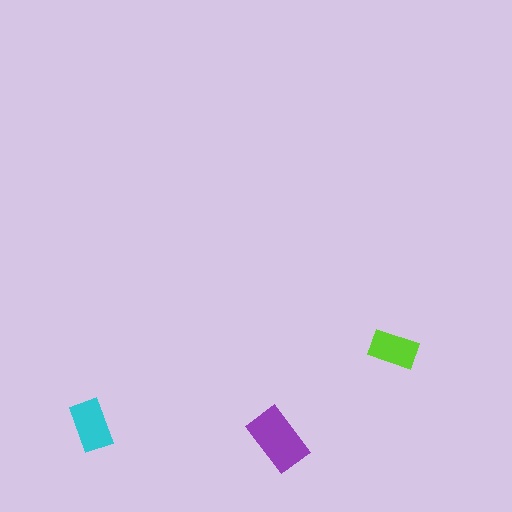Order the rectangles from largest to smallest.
the purple one, the cyan one, the lime one.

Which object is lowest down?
The purple rectangle is bottommost.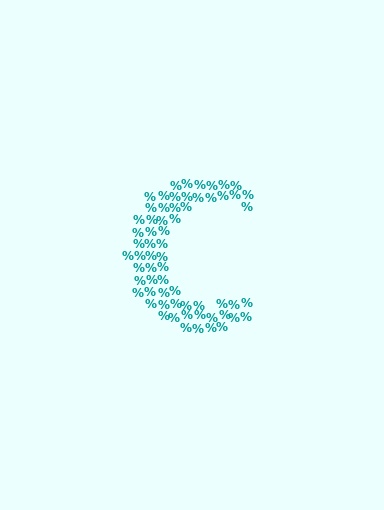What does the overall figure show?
The overall figure shows the letter C.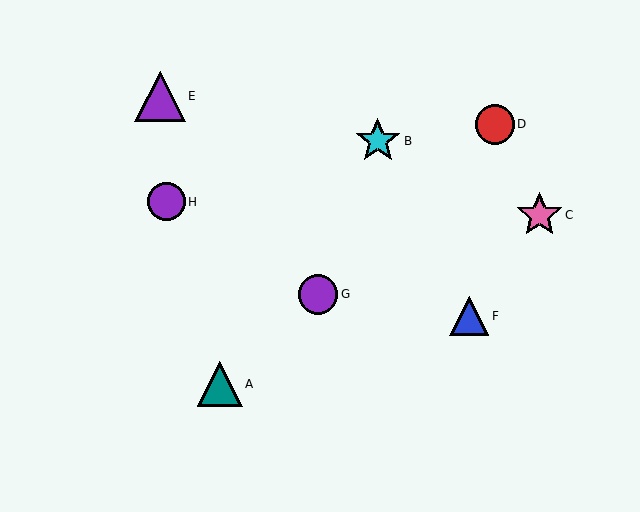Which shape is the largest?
The purple triangle (labeled E) is the largest.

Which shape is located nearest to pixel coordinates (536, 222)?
The pink star (labeled C) at (540, 215) is nearest to that location.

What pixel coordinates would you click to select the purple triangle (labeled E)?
Click at (160, 96) to select the purple triangle E.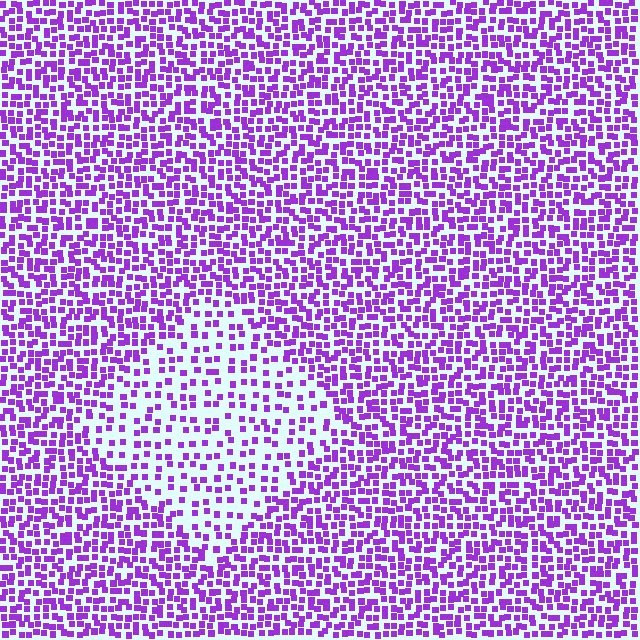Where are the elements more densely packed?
The elements are more densely packed outside the diamond boundary.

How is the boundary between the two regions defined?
The boundary is defined by a change in element density (approximately 2.0x ratio). All elements are the same color, size, and shape.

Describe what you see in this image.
The image contains small purple elements arranged at two different densities. A diamond-shaped region is visible where the elements are less densely packed than the surrounding area.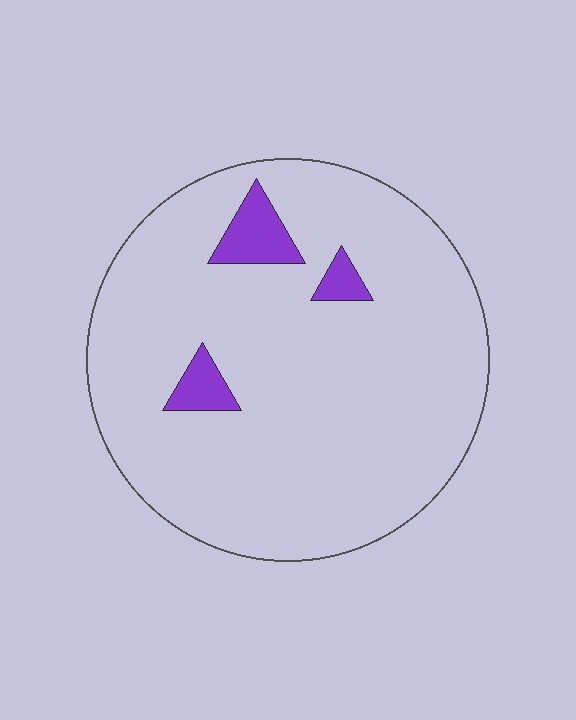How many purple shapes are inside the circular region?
3.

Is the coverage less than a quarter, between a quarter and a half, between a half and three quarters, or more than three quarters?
Less than a quarter.